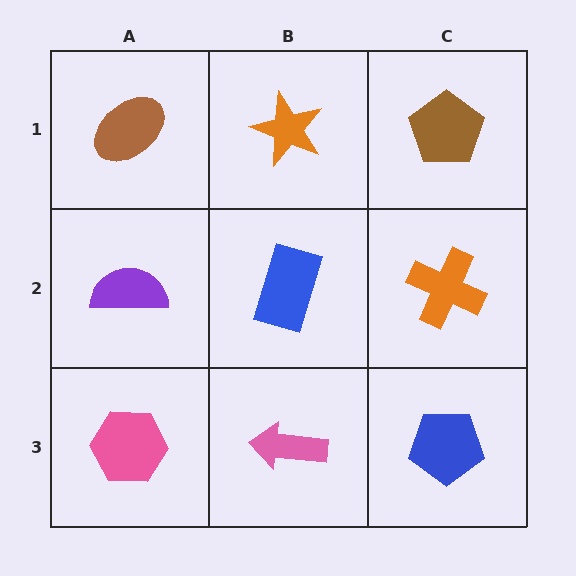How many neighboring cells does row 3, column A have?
2.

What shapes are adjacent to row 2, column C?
A brown pentagon (row 1, column C), a blue pentagon (row 3, column C), a blue rectangle (row 2, column B).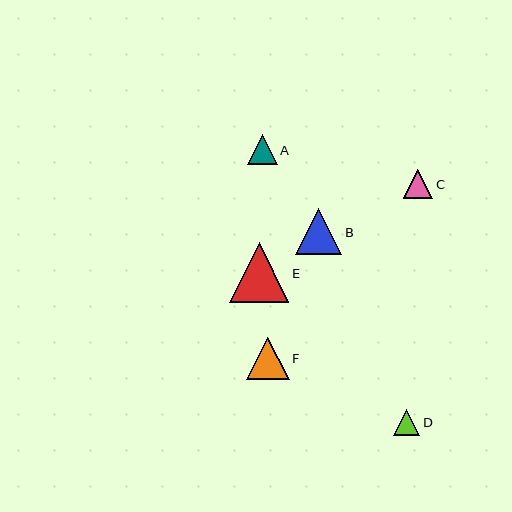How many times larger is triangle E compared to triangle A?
Triangle E is approximately 2.0 times the size of triangle A.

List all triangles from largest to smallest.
From largest to smallest: E, B, F, A, C, D.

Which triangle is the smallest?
Triangle D is the smallest with a size of approximately 26 pixels.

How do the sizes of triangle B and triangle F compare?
Triangle B and triangle F are approximately the same size.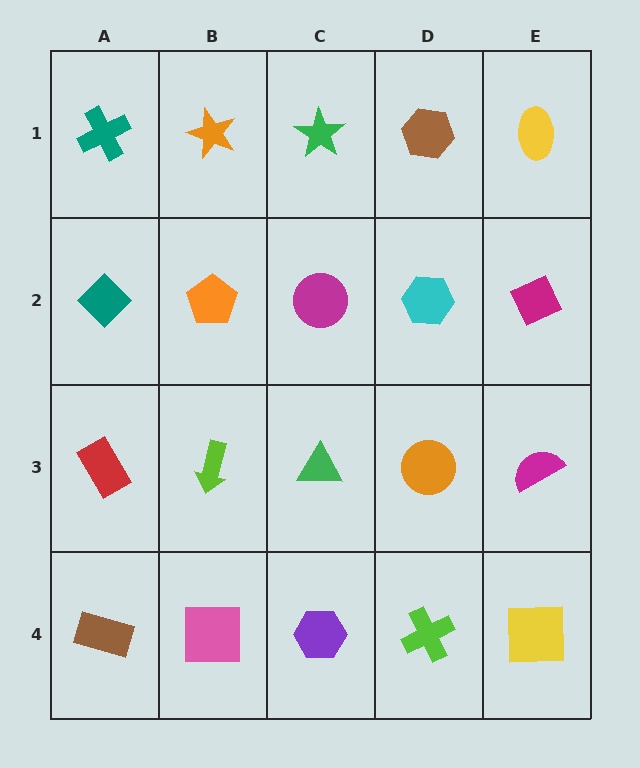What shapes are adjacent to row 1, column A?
A teal diamond (row 2, column A), an orange star (row 1, column B).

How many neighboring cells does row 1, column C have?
3.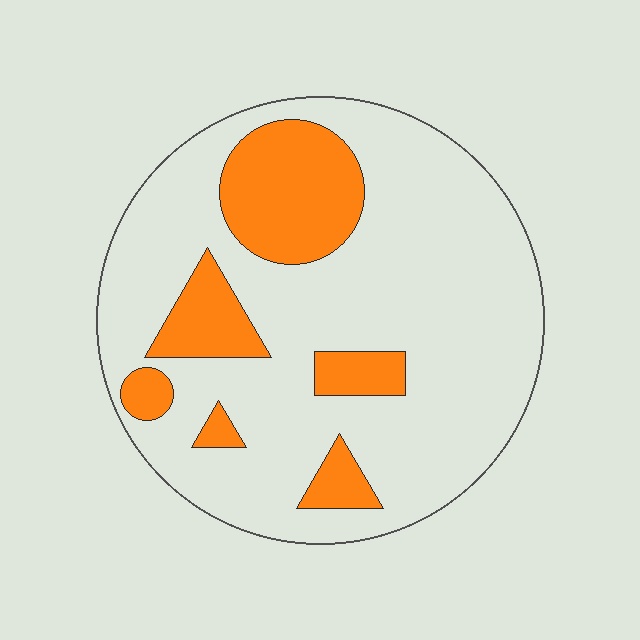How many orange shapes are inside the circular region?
6.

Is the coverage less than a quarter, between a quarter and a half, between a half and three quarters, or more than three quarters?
Less than a quarter.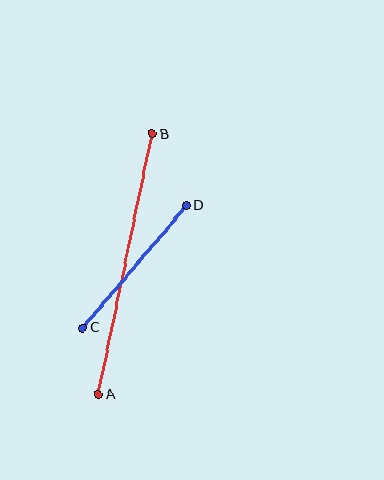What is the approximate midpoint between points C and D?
The midpoint is at approximately (135, 267) pixels.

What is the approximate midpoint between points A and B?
The midpoint is at approximately (125, 264) pixels.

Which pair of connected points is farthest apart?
Points A and B are farthest apart.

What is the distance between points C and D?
The distance is approximately 161 pixels.